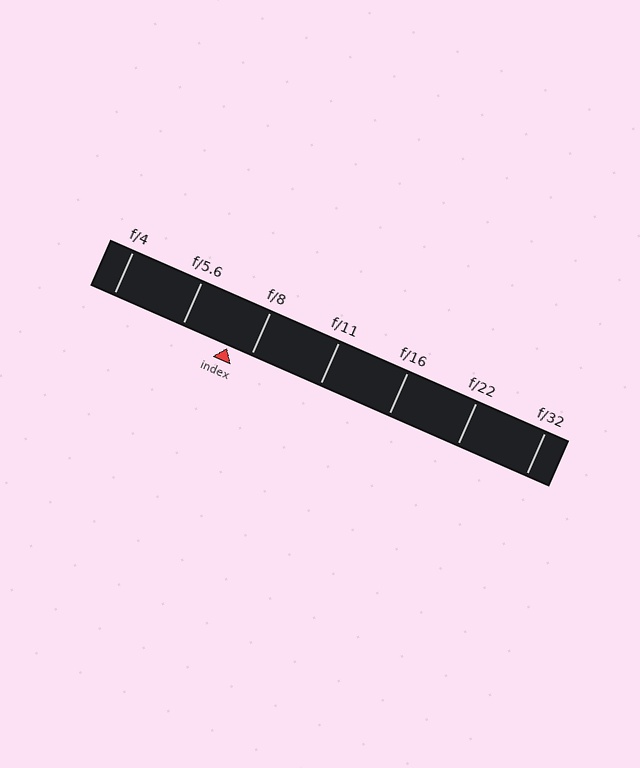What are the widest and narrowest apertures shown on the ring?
The widest aperture shown is f/4 and the narrowest is f/32.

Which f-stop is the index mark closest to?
The index mark is closest to f/8.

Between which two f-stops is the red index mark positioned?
The index mark is between f/5.6 and f/8.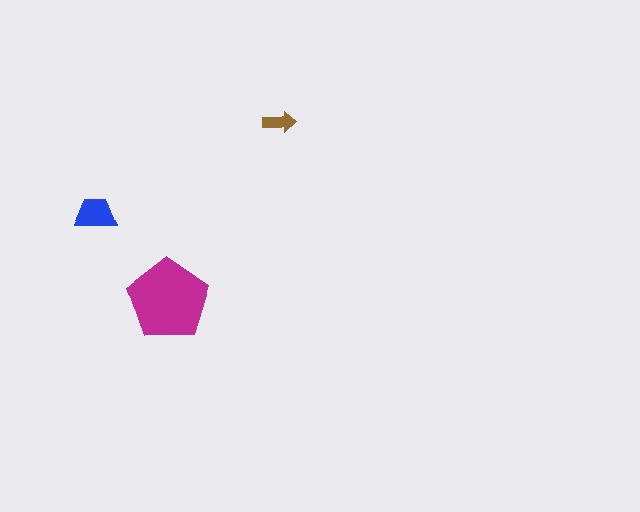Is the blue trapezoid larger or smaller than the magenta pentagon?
Smaller.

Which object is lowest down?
The magenta pentagon is bottommost.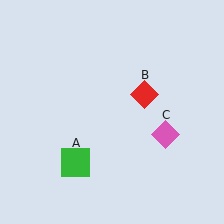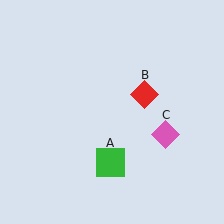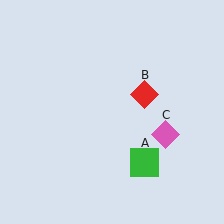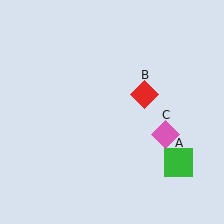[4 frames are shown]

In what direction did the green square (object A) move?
The green square (object A) moved right.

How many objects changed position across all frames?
1 object changed position: green square (object A).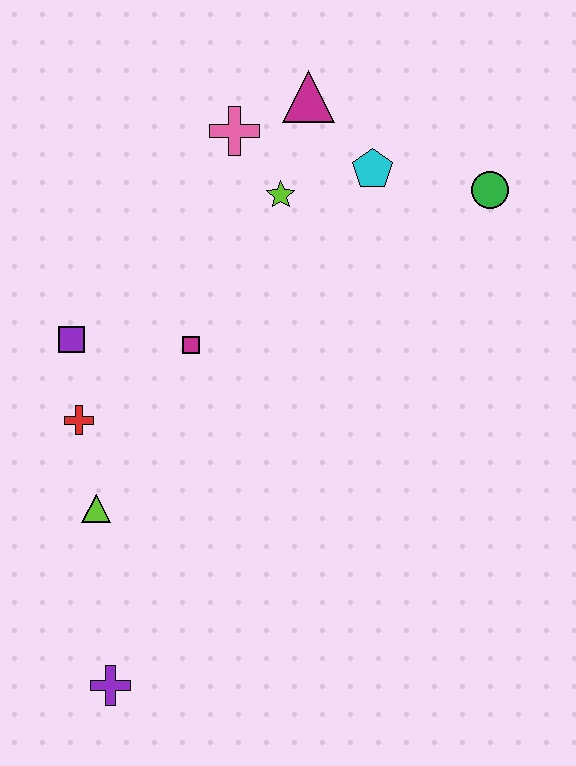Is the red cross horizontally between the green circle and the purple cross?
No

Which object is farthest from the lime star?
The purple cross is farthest from the lime star.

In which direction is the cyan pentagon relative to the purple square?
The cyan pentagon is to the right of the purple square.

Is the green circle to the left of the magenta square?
No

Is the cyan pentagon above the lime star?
Yes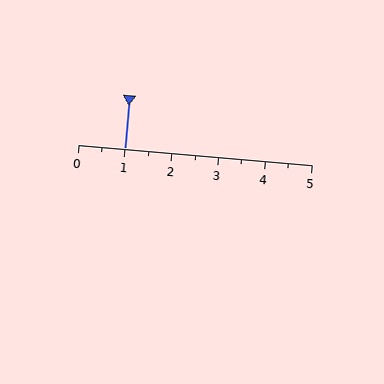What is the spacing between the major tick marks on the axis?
The major ticks are spaced 1 apart.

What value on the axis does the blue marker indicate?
The marker indicates approximately 1.